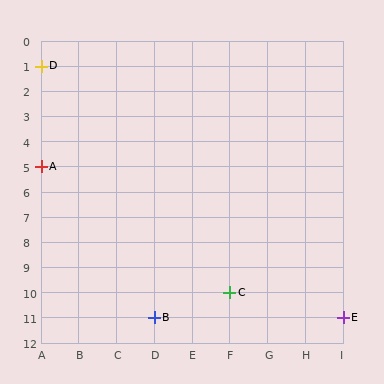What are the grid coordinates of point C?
Point C is at grid coordinates (F, 10).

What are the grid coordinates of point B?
Point B is at grid coordinates (D, 11).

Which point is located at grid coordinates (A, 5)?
Point A is at (A, 5).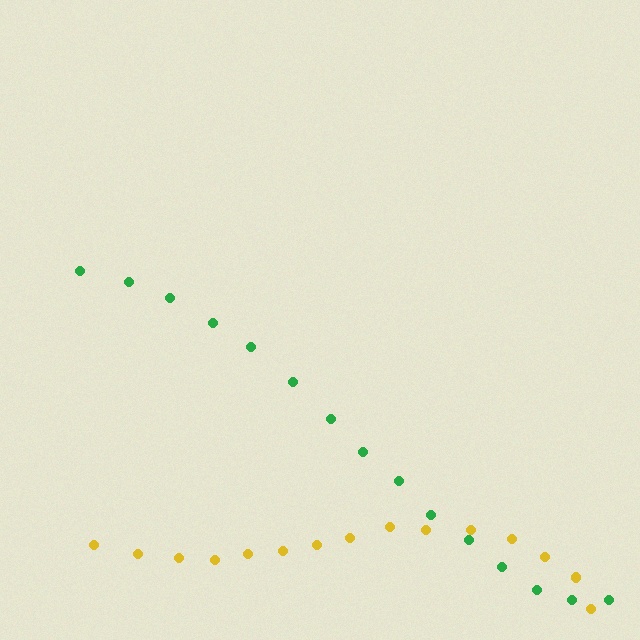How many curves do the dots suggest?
There are 2 distinct paths.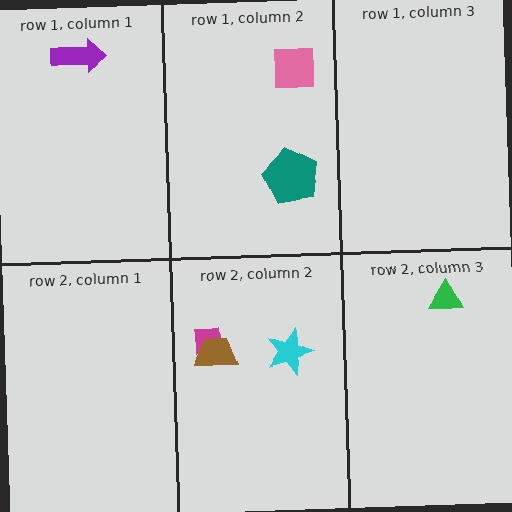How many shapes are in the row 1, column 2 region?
2.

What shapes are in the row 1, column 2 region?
The pink square, the teal pentagon.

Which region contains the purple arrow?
The row 1, column 1 region.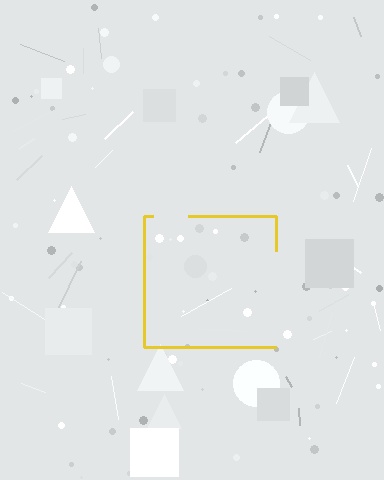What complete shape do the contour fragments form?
The contour fragments form a square.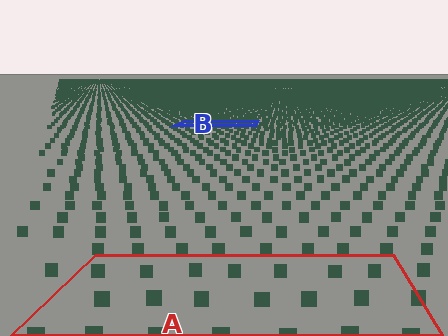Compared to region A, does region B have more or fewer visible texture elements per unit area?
Region B has more texture elements per unit area — they are packed more densely because it is farther away.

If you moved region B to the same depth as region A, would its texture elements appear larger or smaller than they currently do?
They would appear larger. At a closer depth, the same texture elements are projected at a bigger on-screen size.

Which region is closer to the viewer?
Region A is closer. The texture elements there are larger and more spread out.